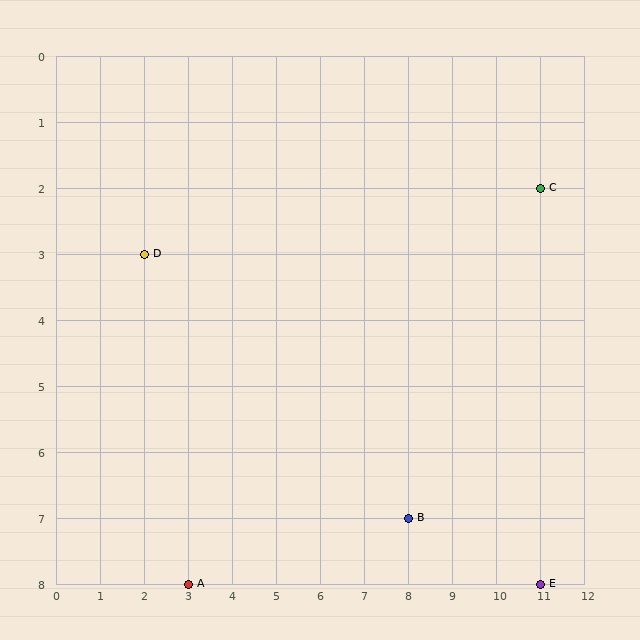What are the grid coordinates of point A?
Point A is at grid coordinates (3, 8).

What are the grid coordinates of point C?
Point C is at grid coordinates (11, 2).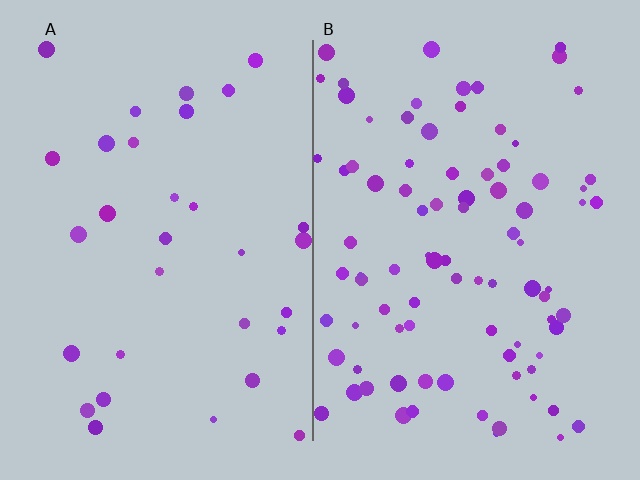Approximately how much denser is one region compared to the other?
Approximately 2.8× — region B over region A.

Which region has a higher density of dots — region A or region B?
B (the right).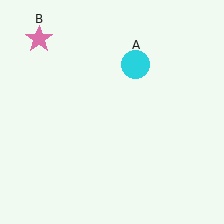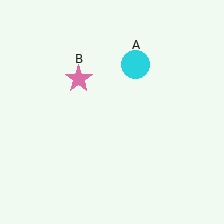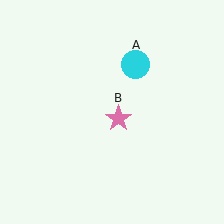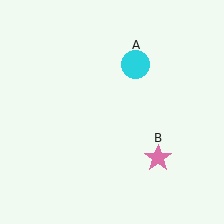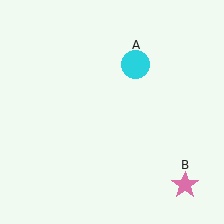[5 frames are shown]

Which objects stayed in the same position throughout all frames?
Cyan circle (object A) remained stationary.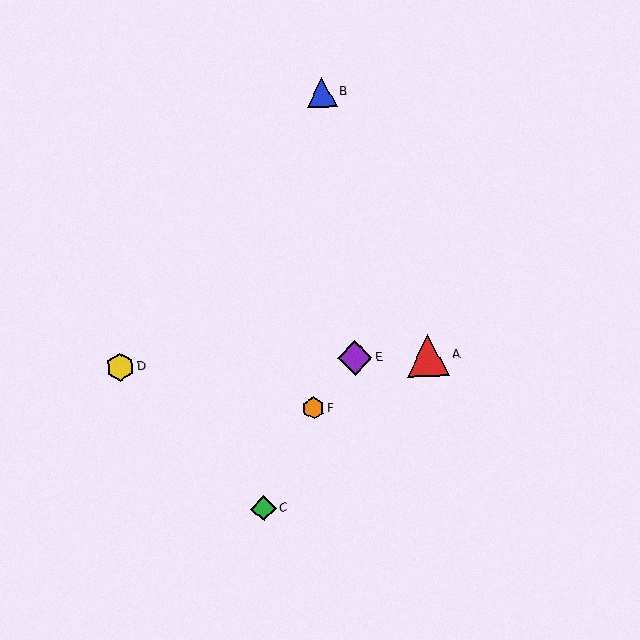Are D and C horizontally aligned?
No, D is at y≈367 and C is at y≈508.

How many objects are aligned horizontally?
3 objects (A, D, E) are aligned horizontally.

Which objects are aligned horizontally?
Objects A, D, E are aligned horizontally.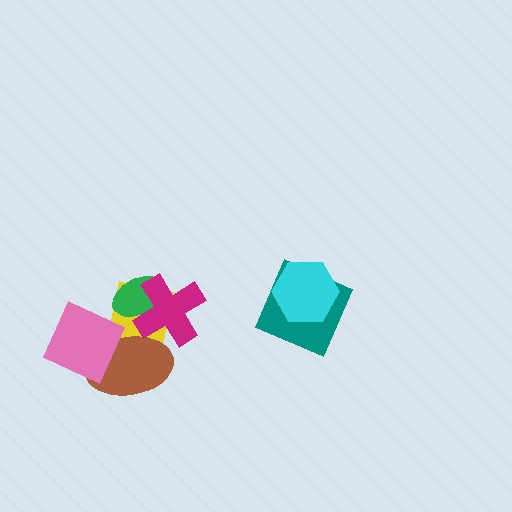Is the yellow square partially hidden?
Yes, it is partially covered by another shape.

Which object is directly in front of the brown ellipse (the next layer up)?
The magenta cross is directly in front of the brown ellipse.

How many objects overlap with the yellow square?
3 objects overlap with the yellow square.